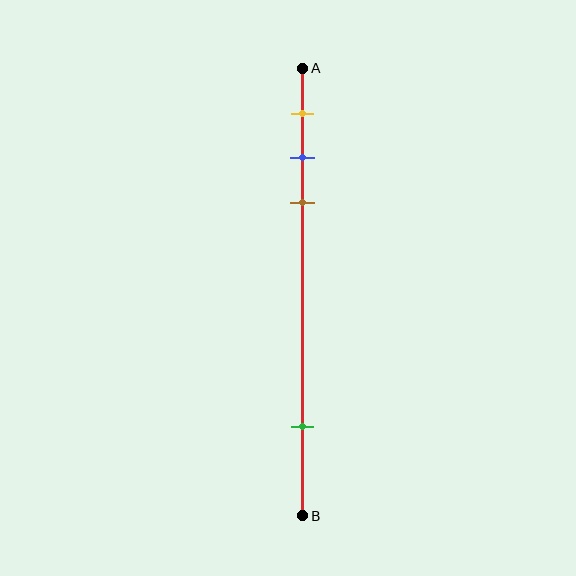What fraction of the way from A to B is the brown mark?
The brown mark is approximately 30% (0.3) of the way from A to B.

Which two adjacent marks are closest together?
The blue and brown marks are the closest adjacent pair.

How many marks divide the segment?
There are 4 marks dividing the segment.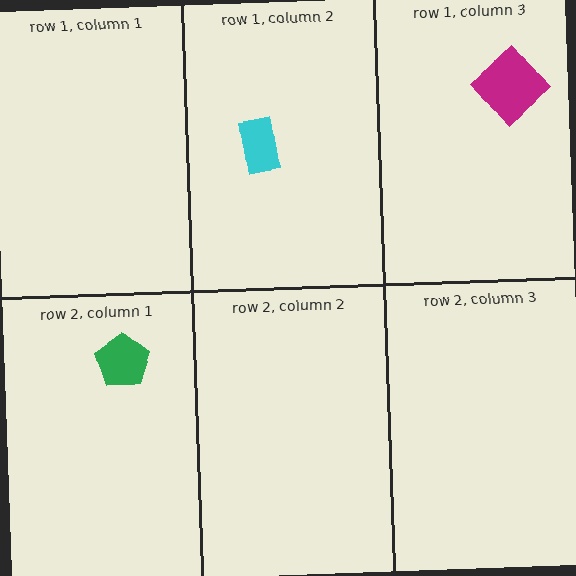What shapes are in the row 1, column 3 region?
The magenta diamond.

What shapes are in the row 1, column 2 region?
The cyan rectangle.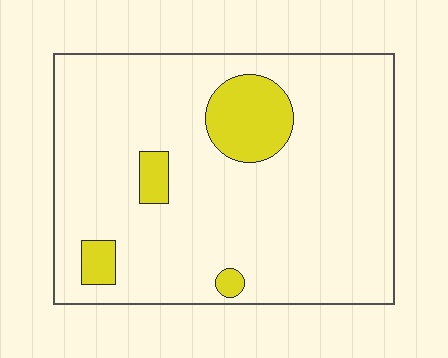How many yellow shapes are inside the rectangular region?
4.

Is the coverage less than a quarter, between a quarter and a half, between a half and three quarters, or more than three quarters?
Less than a quarter.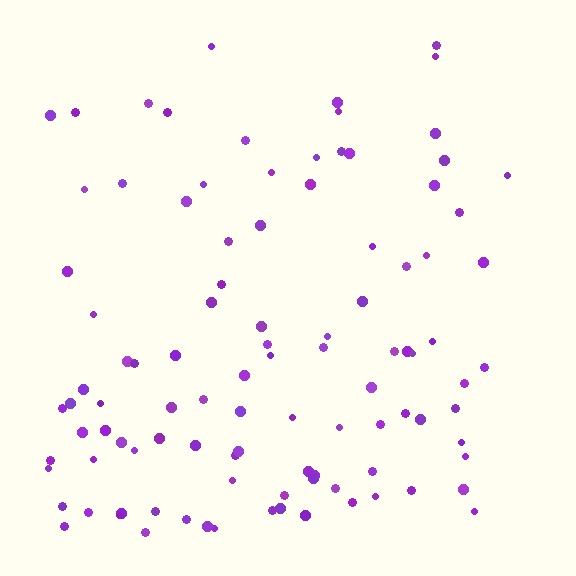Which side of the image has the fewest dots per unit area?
The top.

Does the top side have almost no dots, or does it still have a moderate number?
Still a moderate number, just noticeably fewer than the bottom.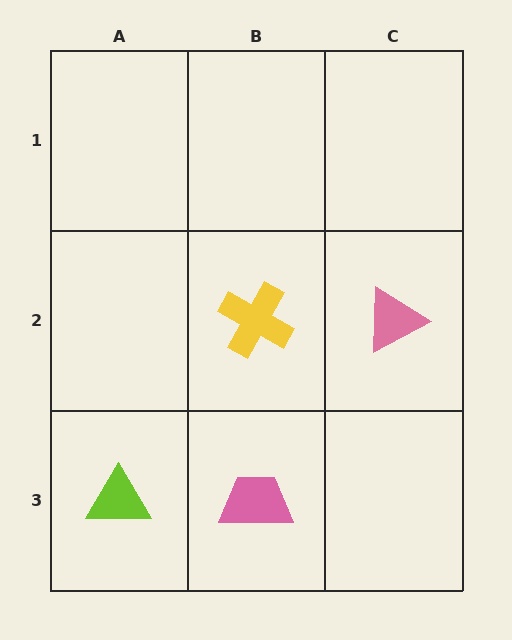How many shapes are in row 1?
0 shapes.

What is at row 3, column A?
A lime triangle.